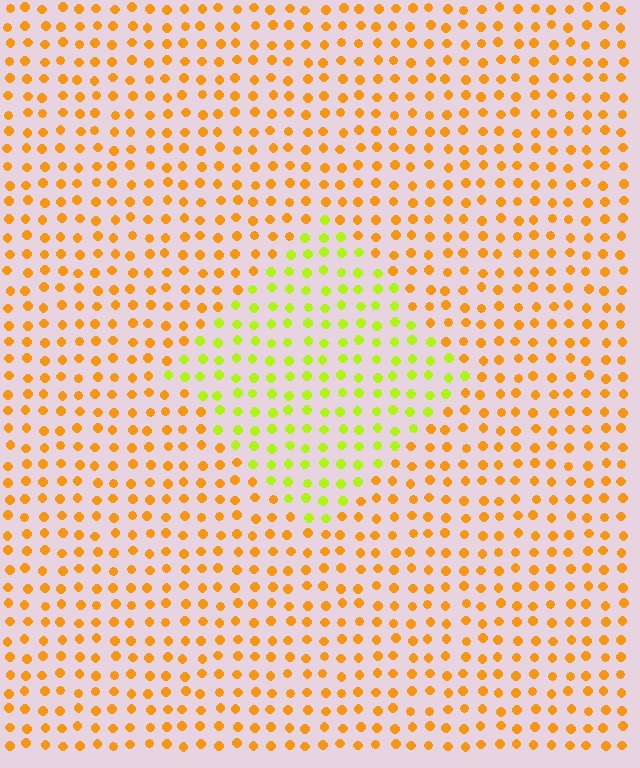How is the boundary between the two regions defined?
The boundary is defined purely by a slight shift in hue (about 44 degrees). Spacing, size, and orientation are identical on both sides.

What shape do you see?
I see a diamond.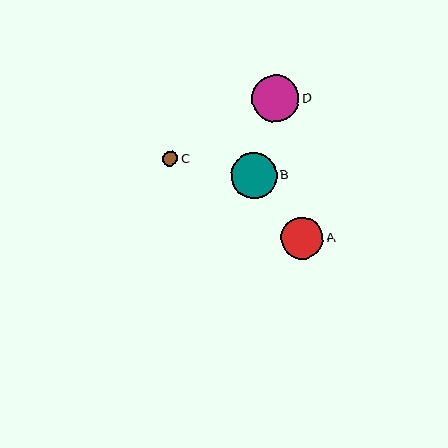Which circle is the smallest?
Circle C is the smallest with a size of approximately 15 pixels.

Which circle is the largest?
Circle D is the largest with a size of approximately 47 pixels.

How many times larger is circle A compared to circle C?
Circle A is approximately 2.8 times the size of circle C.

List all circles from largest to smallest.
From largest to smallest: D, B, A, C.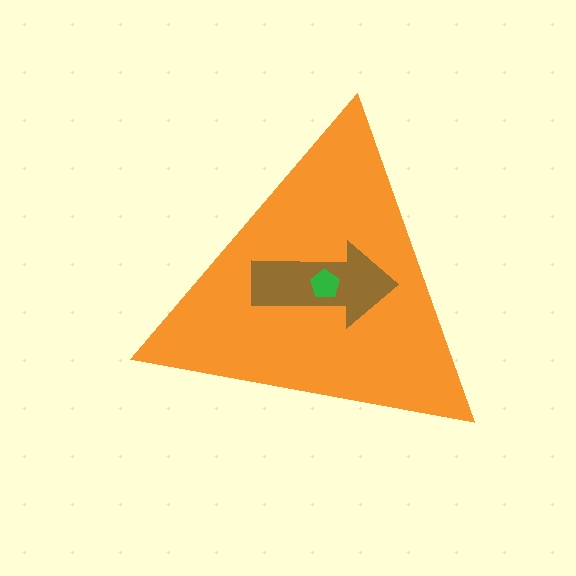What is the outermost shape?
The orange triangle.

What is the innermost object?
The green pentagon.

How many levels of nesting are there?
3.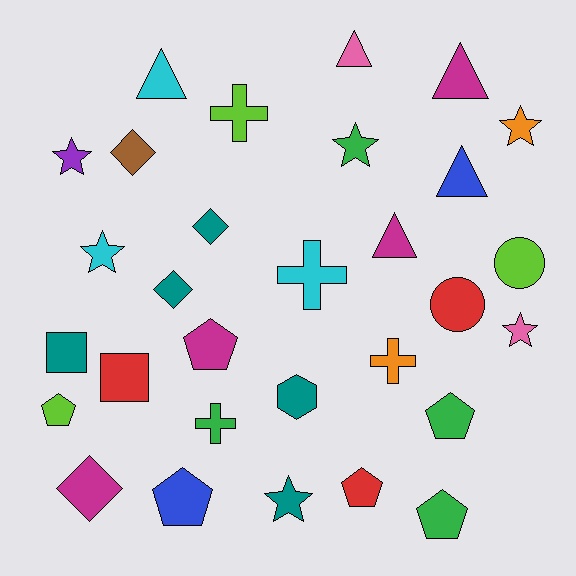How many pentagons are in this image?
There are 6 pentagons.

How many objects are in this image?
There are 30 objects.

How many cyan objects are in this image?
There are 3 cyan objects.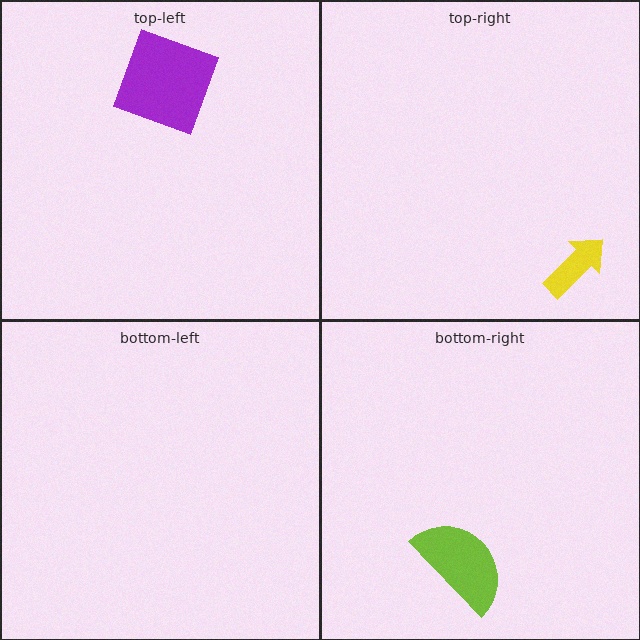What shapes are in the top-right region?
The yellow arrow.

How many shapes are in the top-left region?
1.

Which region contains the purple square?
The top-left region.